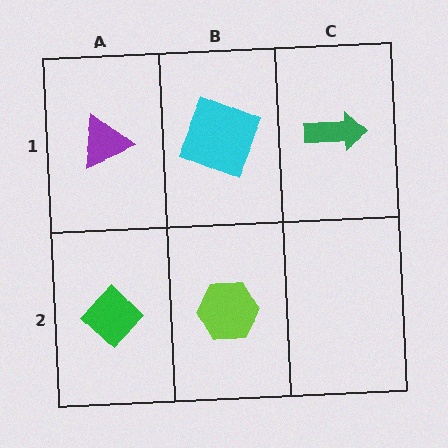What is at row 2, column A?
A green diamond.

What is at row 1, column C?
A green arrow.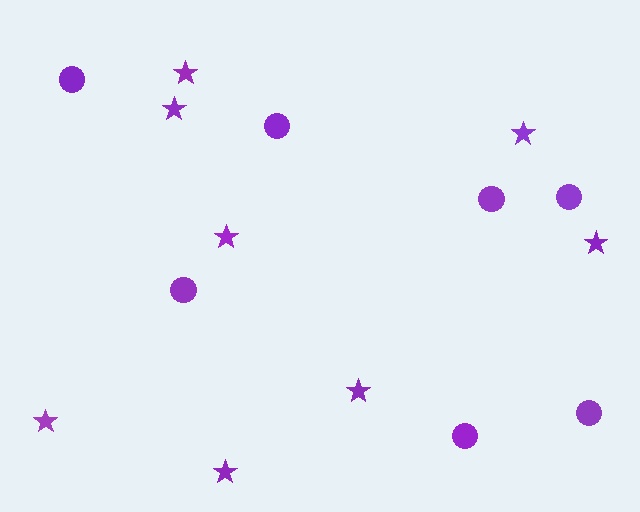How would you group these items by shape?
There are 2 groups: one group of circles (7) and one group of stars (8).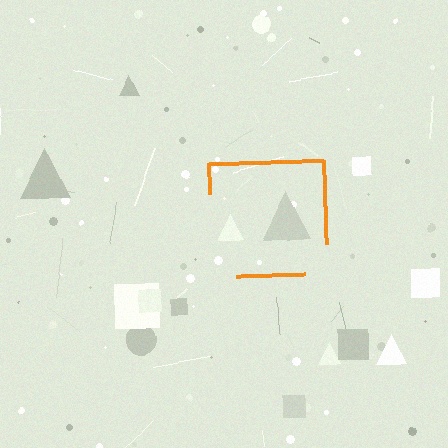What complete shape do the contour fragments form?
The contour fragments form a square.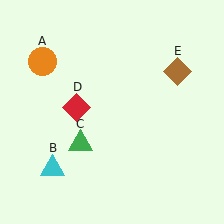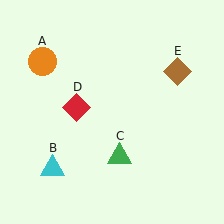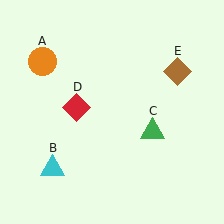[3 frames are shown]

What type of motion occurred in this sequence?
The green triangle (object C) rotated counterclockwise around the center of the scene.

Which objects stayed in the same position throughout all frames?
Orange circle (object A) and cyan triangle (object B) and red diamond (object D) and brown diamond (object E) remained stationary.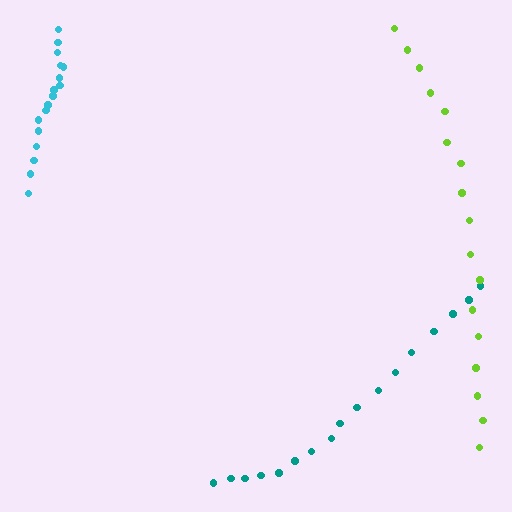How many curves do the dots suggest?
There are 3 distinct paths.